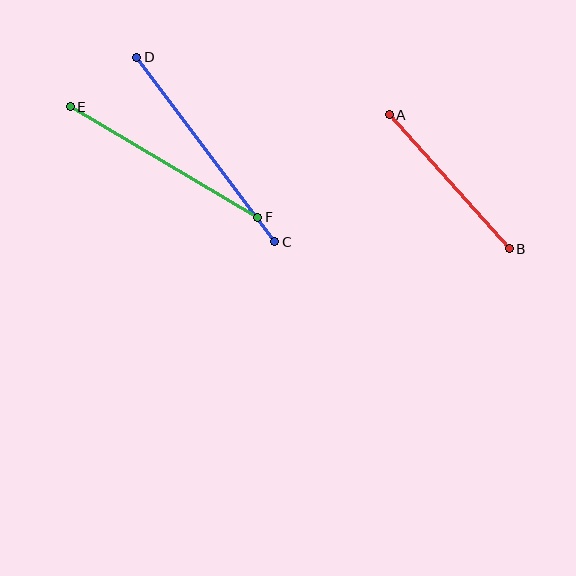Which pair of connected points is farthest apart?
Points C and D are farthest apart.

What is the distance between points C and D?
The distance is approximately 230 pixels.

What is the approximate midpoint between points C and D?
The midpoint is at approximately (206, 150) pixels.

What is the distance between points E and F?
The distance is approximately 217 pixels.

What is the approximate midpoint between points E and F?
The midpoint is at approximately (164, 162) pixels.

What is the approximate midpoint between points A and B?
The midpoint is at approximately (449, 182) pixels.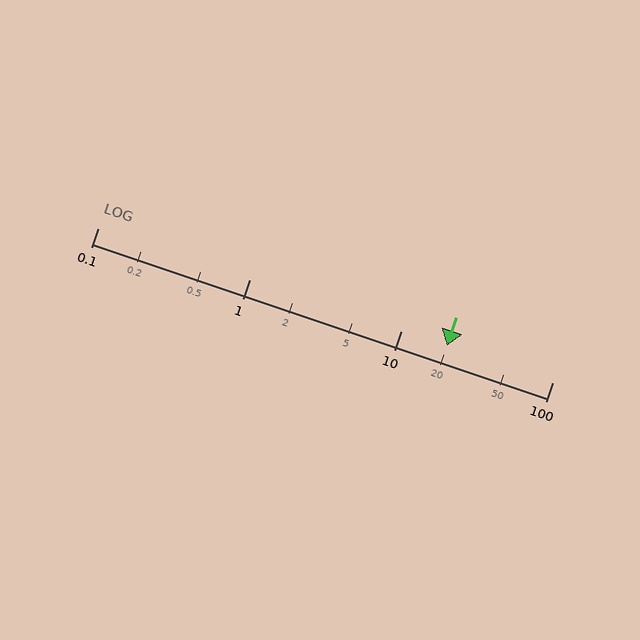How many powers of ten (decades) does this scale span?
The scale spans 3 decades, from 0.1 to 100.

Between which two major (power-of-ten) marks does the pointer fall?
The pointer is between 10 and 100.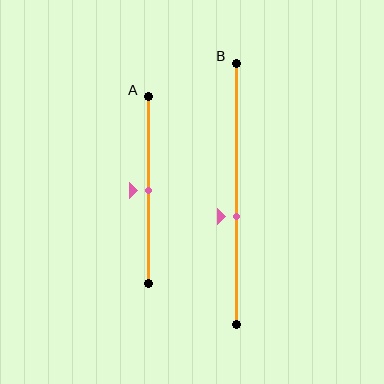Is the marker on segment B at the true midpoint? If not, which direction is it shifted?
No, the marker on segment B is shifted downward by about 9% of the segment length.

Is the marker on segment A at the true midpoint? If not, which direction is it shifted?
Yes, the marker on segment A is at the true midpoint.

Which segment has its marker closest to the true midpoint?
Segment A has its marker closest to the true midpoint.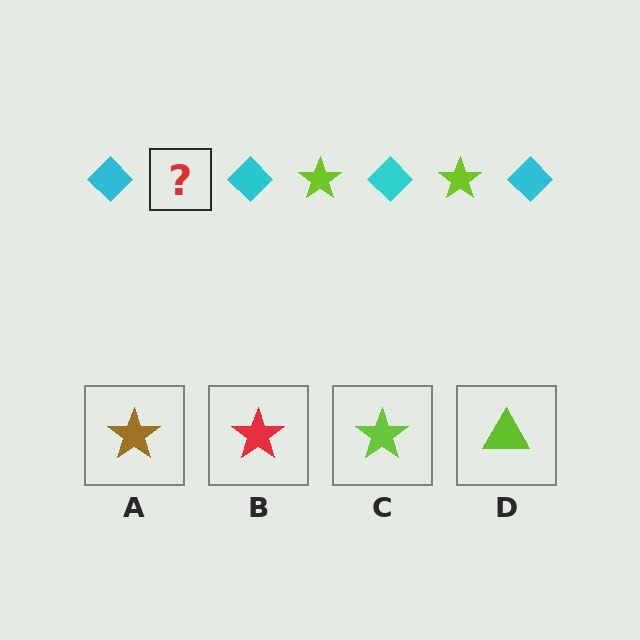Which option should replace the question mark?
Option C.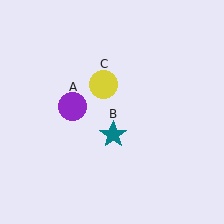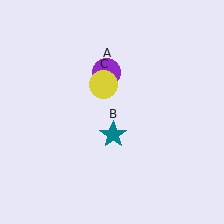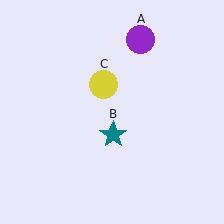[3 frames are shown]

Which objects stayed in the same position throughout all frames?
Teal star (object B) and yellow circle (object C) remained stationary.